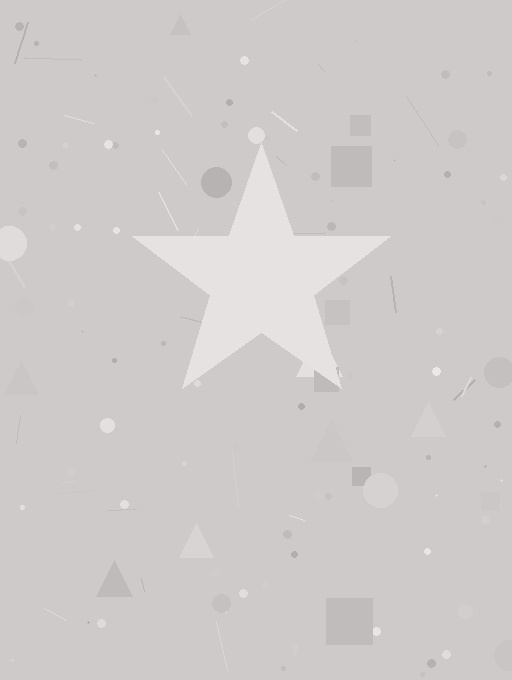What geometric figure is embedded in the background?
A star is embedded in the background.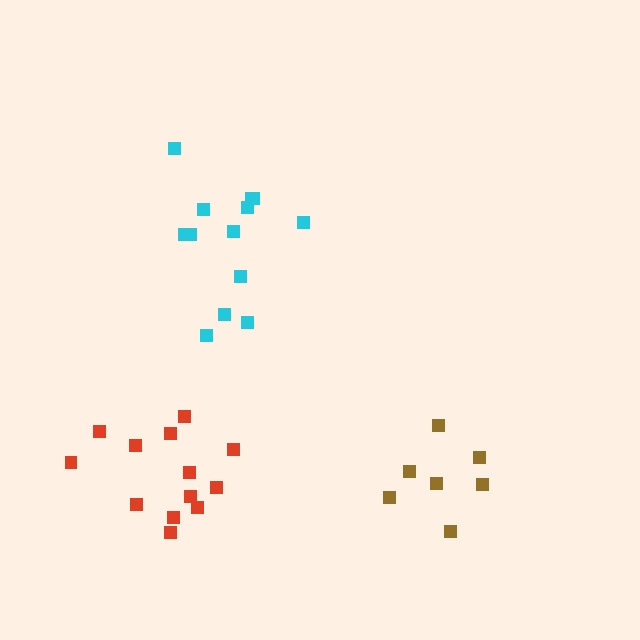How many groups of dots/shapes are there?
There are 3 groups.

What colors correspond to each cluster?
The clusters are colored: cyan, red, brown.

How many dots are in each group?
Group 1: 13 dots, Group 2: 13 dots, Group 3: 7 dots (33 total).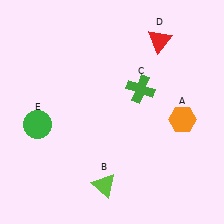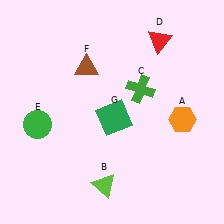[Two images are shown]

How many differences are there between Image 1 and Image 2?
There are 2 differences between the two images.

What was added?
A brown triangle (F), a green square (G) were added in Image 2.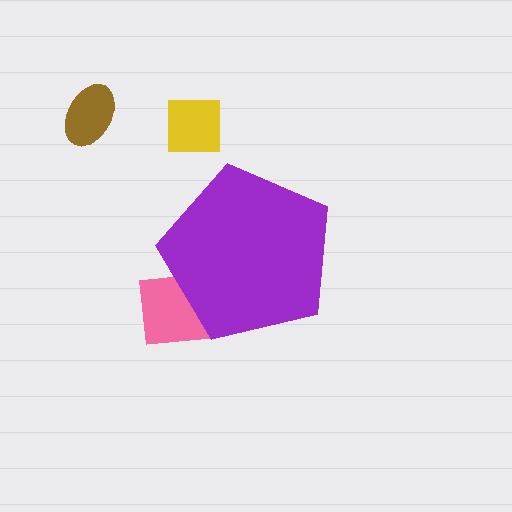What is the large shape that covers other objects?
A purple pentagon.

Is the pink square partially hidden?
Yes, the pink square is partially hidden behind the purple pentagon.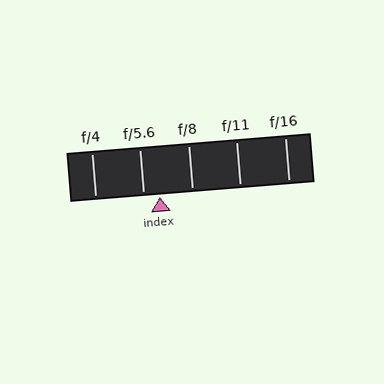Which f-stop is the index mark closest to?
The index mark is closest to f/5.6.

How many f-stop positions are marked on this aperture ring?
There are 5 f-stop positions marked.